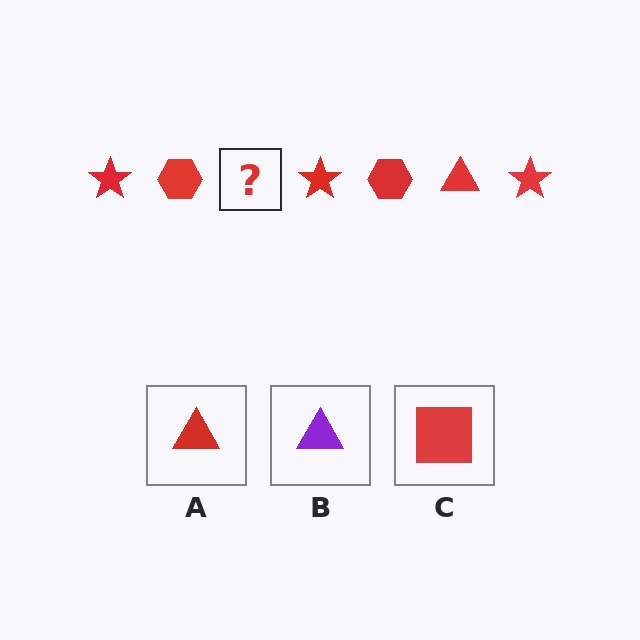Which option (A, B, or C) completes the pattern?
A.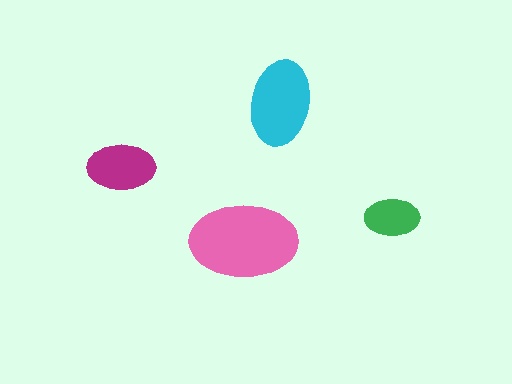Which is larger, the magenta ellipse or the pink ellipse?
The pink one.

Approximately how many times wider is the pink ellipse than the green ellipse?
About 2 times wider.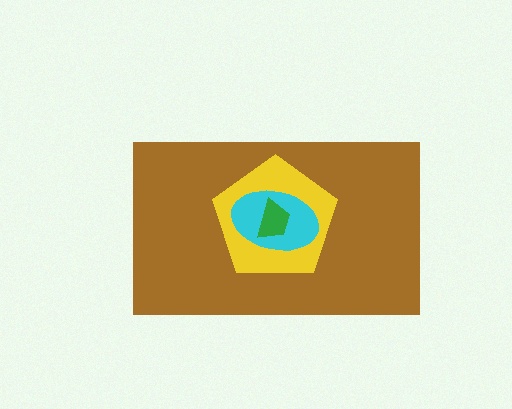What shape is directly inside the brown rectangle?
The yellow pentagon.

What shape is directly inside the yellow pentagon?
The cyan ellipse.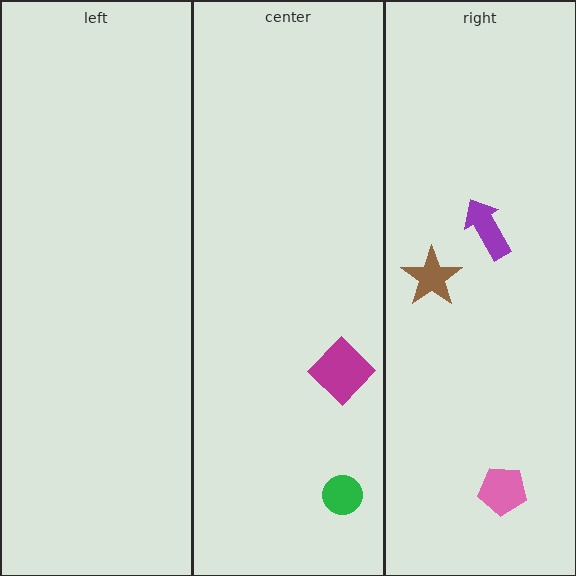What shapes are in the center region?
The magenta diamond, the green circle.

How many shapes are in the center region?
2.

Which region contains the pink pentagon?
The right region.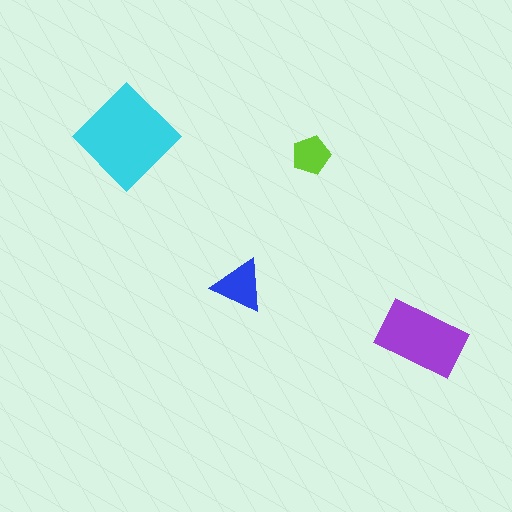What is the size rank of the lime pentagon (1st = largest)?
4th.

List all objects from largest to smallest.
The cyan diamond, the purple rectangle, the blue triangle, the lime pentagon.